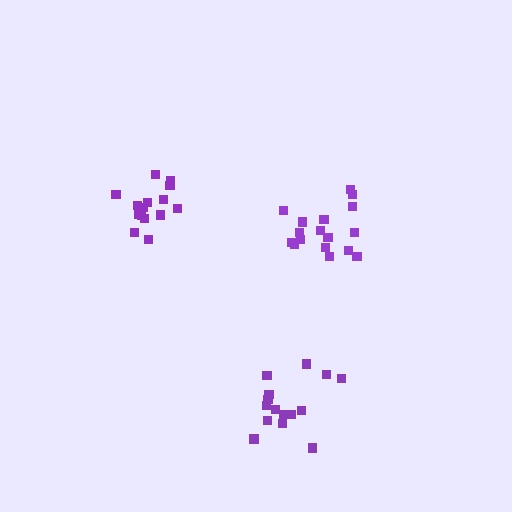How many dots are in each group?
Group 1: 15 dots, Group 2: 17 dots, Group 3: 16 dots (48 total).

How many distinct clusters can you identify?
There are 3 distinct clusters.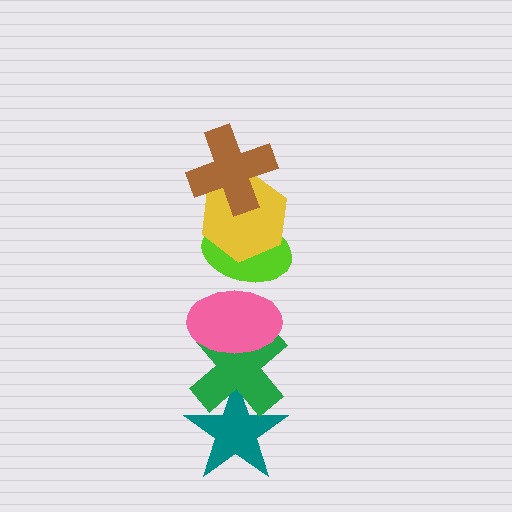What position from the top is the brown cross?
The brown cross is 1st from the top.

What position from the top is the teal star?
The teal star is 6th from the top.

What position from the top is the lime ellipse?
The lime ellipse is 3rd from the top.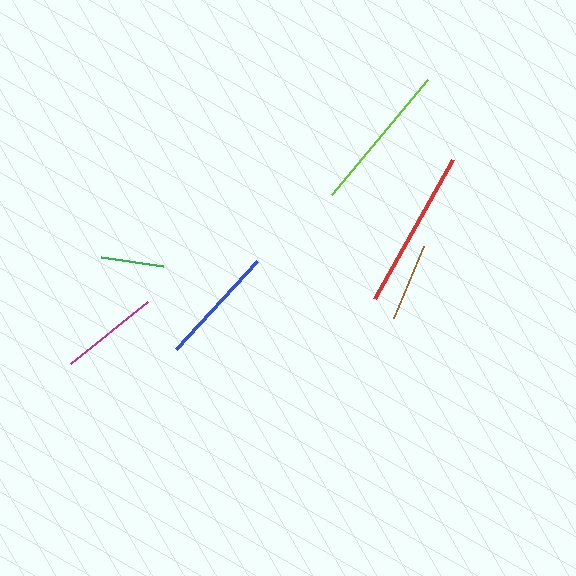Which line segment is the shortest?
The green line is the shortest at approximately 63 pixels.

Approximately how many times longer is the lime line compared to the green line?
The lime line is approximately 2.4 times the length of the green line.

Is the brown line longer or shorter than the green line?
The brown line is longer than the green line.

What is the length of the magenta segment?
The magenta segment is approximately 99 pixels long.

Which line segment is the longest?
The red line is the longest at approximately 159 pixels.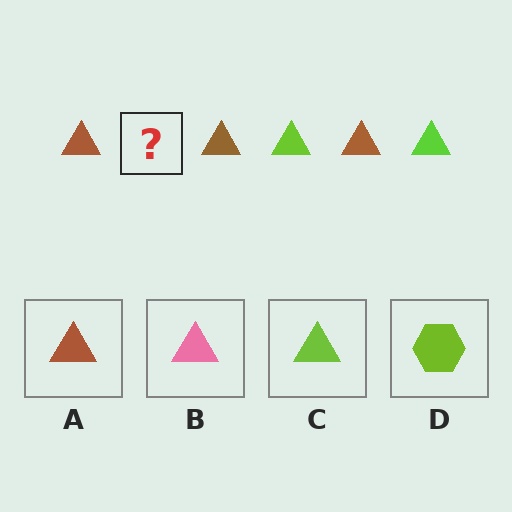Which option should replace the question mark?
Option C.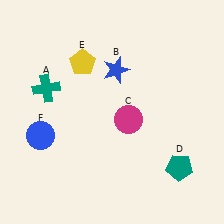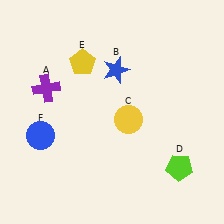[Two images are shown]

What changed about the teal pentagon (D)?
In Image 1, D is teal. In Image 2, it changed to lime.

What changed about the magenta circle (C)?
In Image 1, C is magenta. In Image 2, it changed to yellow.